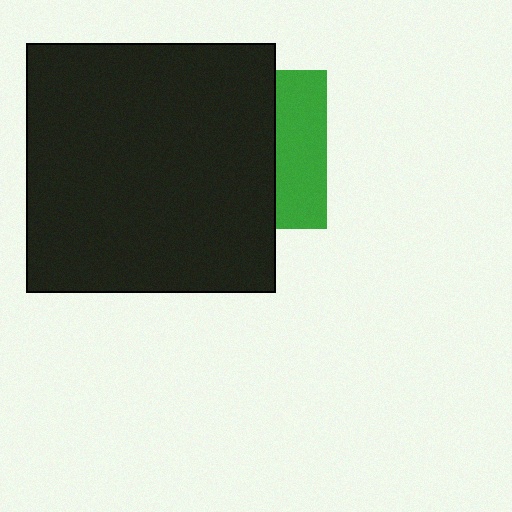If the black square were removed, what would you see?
You would see the complete green square.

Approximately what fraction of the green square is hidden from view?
Roughly 68% of the green square is hidden behind the black square.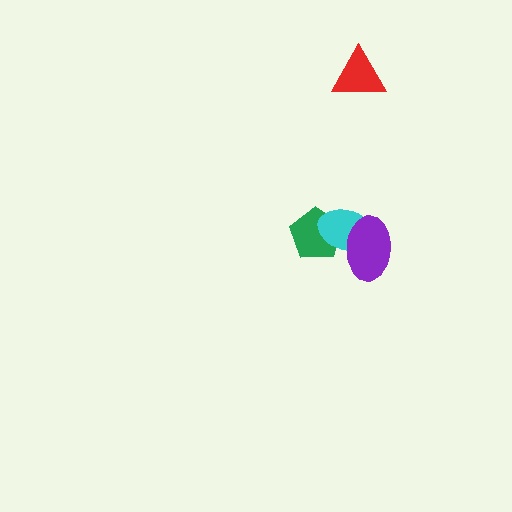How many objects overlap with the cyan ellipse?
2 objects overlap with the cyan ellipse.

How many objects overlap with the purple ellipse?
2 objects overlap with the purple ellipse.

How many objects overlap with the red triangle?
0 objects overlap with the red triangle.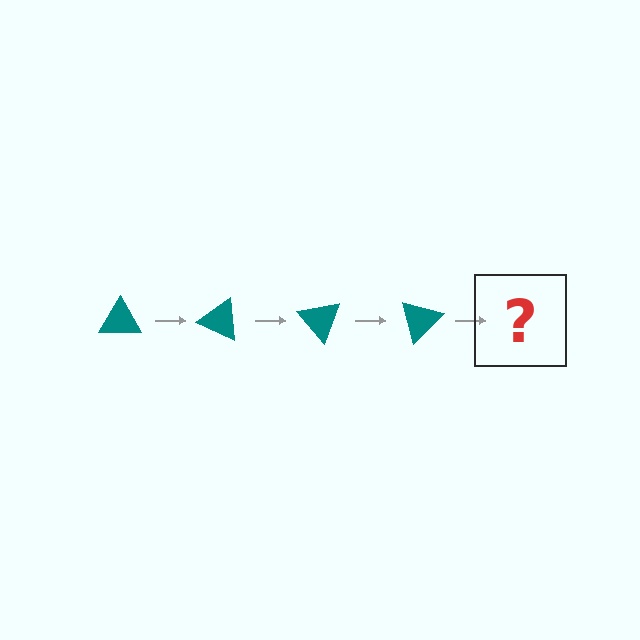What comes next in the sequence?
The next element should be a teal triangle rotated 100 degrees.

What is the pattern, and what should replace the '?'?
The pattern is that the triangle rotates 25 degrees each step. The '?' should be a teal triangle rotated 100 degrees.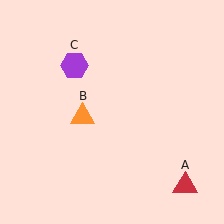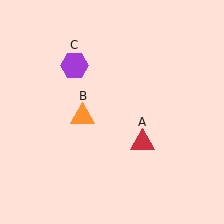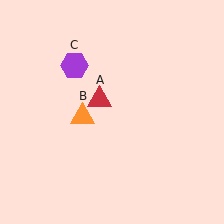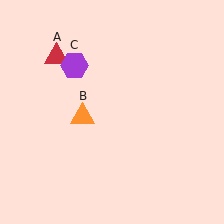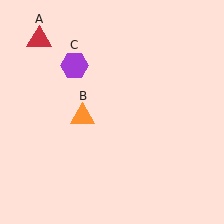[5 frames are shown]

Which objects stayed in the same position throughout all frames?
Orange triangle (object B) and purple hexagon (object C) remained stationary.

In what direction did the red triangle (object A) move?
The red triangle (object A) moved up and to the left.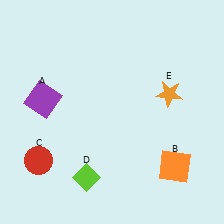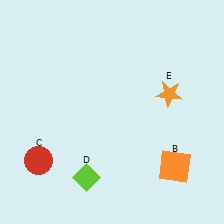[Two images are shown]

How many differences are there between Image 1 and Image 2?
There is 1 difference between the two images.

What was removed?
The purple square (A) was removed in Image 2.